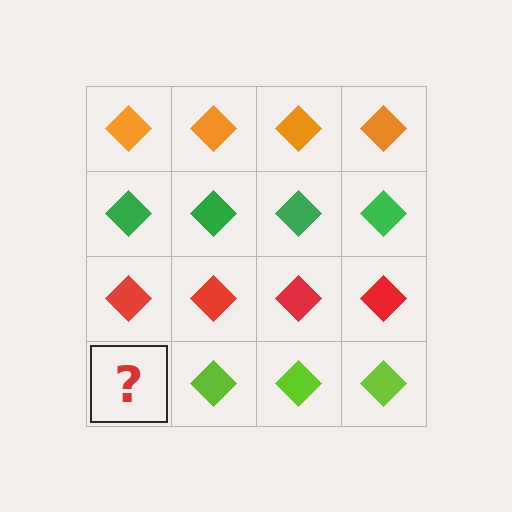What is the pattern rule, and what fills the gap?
The rule is that each row has a consistent color. The gap should be filled with a lime diamond.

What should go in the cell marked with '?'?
The missing cell should contain a lime diamond.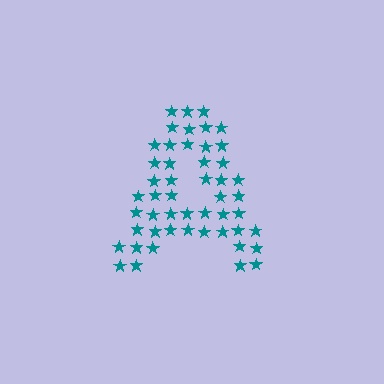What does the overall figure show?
The overall figure shows the letter A.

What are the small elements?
The small elements are stars.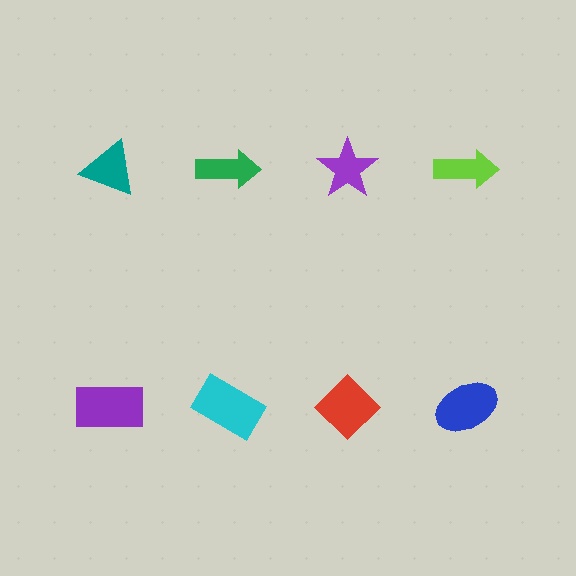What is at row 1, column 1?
A teal triangle.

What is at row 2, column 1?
A purple rectangle.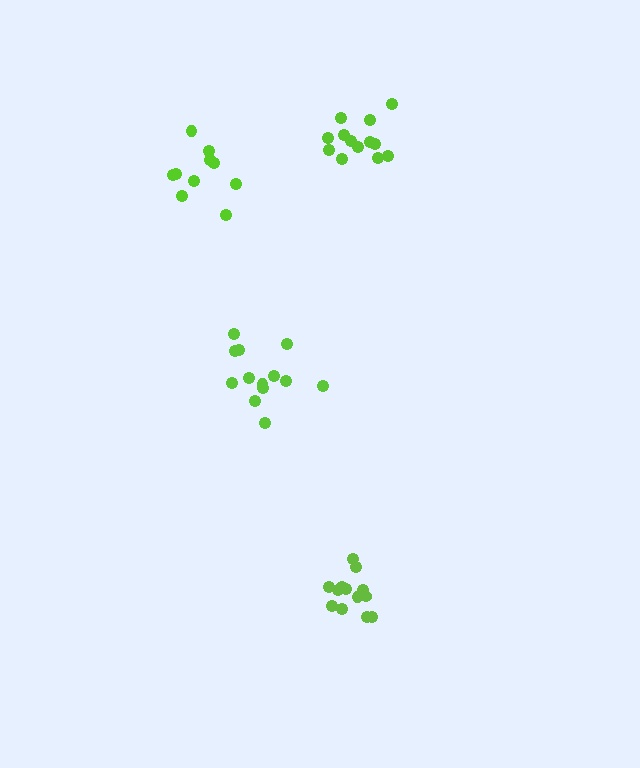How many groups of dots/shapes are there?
There are 4 groups.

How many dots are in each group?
Group 1: 13 dots, Group 2: 13 dots, Group 3: 10 dots, Group 4: 13 dots (49 total).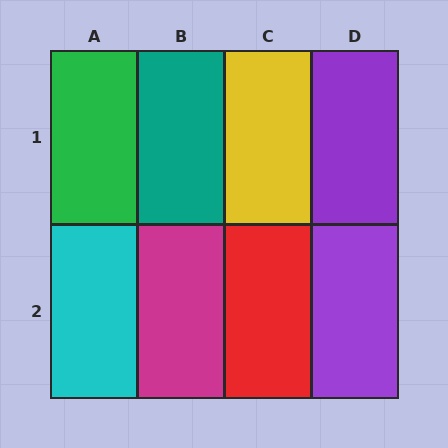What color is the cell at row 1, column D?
Purple.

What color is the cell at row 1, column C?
Yellow.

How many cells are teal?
1 cell is teal.